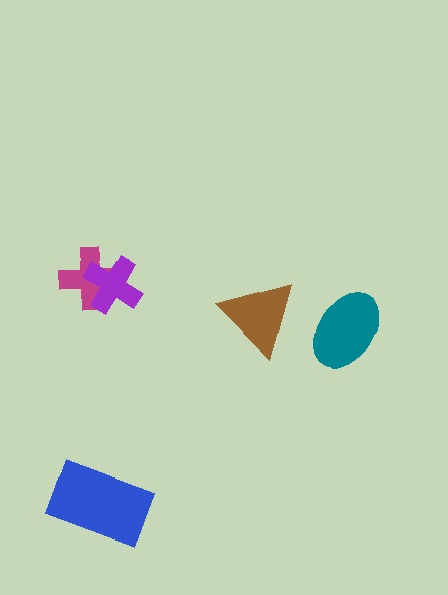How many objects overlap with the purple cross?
1 object overlaps with the purple cross.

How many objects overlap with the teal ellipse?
0 objects overlap with the teal ellipse.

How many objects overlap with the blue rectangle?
0 objects overlap with the blue rectangle.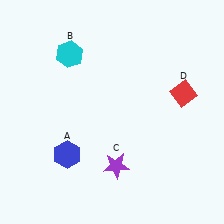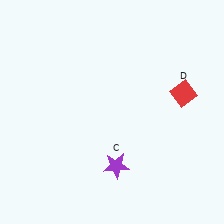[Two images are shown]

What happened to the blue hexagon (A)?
The blue hexagon (A) was removed in Image 2. It was in the bottom-left area of Image 1.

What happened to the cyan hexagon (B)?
The cyan hexagon (B) was removed in Image 2. It was in the top-left area of Image 1.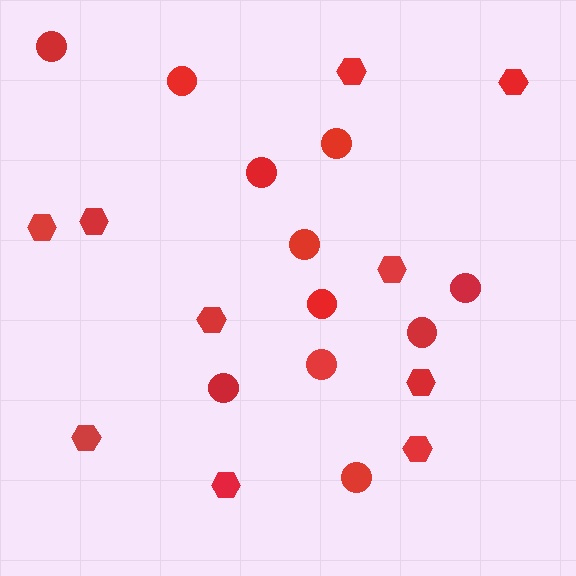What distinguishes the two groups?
There are 2 groups: one group of circles (11) and one group of hexagons (10).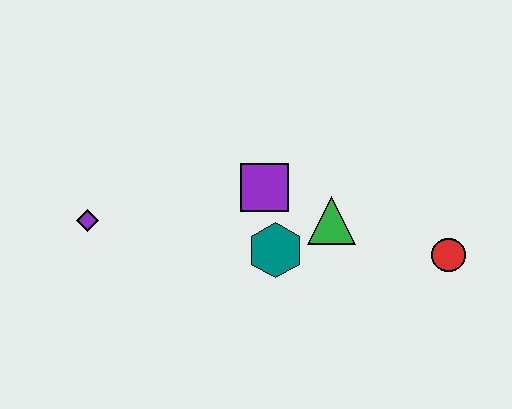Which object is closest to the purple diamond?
The purple square is closest to the purple diamond.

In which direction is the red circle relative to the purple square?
The red circle is to the right of the purple square.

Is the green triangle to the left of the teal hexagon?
No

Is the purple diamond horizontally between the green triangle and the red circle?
No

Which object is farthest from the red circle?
The purple diamond is farthest from the red circle.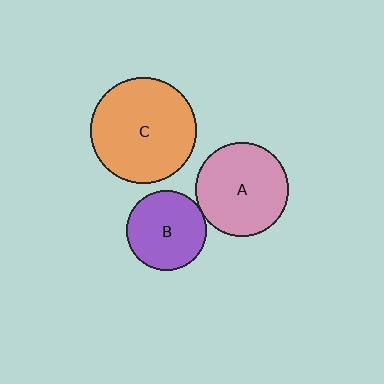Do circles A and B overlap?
Yes.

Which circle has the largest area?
Circle C (orange).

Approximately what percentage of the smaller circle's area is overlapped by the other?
Approximately 5%.